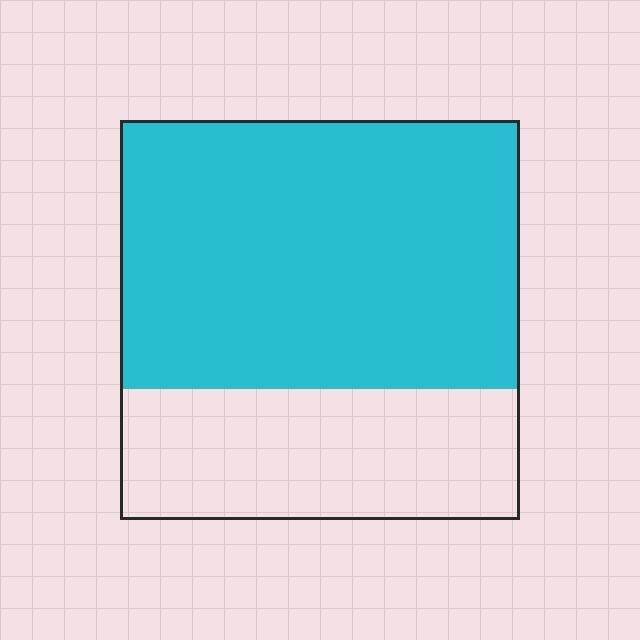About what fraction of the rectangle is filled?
About two thirds (2/3).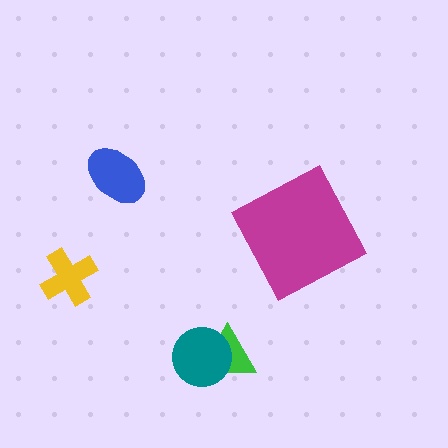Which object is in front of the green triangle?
The teal circle is in front of the green triangle.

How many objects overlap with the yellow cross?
0 objects overlap with the yellow cross.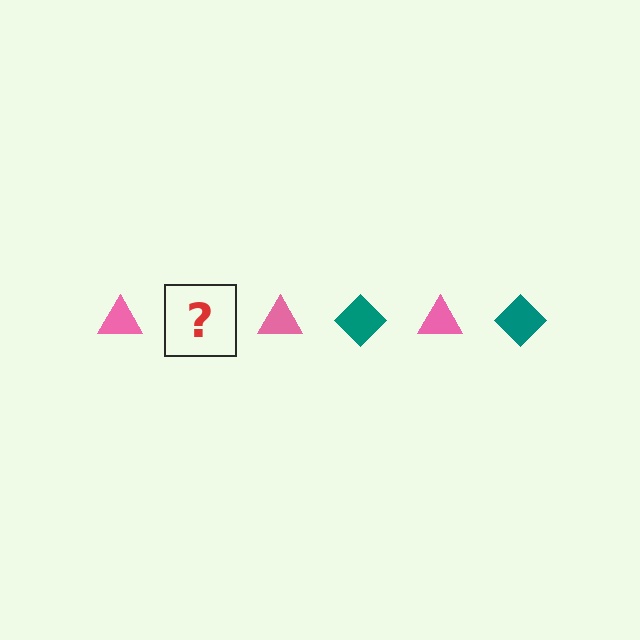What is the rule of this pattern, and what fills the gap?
The rule is that the pattern alternates between pink triangle and teal diamond. The gap should be filled with a teal diamond.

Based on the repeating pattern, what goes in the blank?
The blank should be a teal diamond.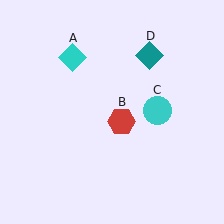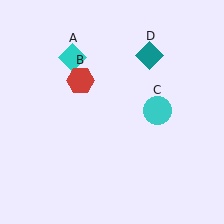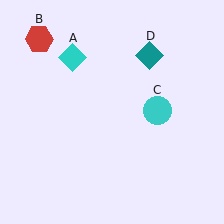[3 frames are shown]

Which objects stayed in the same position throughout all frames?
Cyan diamond (object A) and cyan circle (object C) and teal diamond (object D) remained stationary.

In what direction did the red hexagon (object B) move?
The red hexagon (object B) moved up and to the left.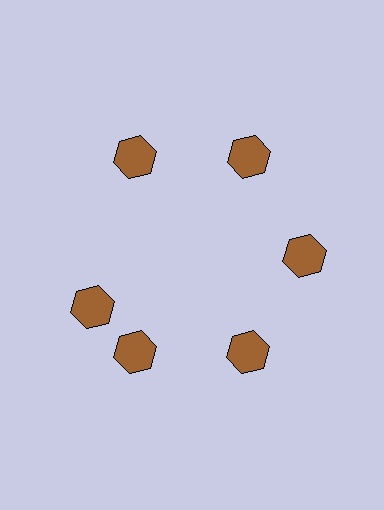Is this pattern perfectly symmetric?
No. The 6 brown hexagons are arranged in a ring, but one element near the 9 o'clock position is rotated out of alignment along the ring, breaking the 6-fold rotational symmetry.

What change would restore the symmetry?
The symmetry would be restored by rotating it back into even spacing with its neighbors so that all 6 hexagons sit at equal angles and equal distance from the center.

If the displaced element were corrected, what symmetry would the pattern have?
It would have 6-fold rotational symmetry — the pattern would map onto itself every 60 degrees.